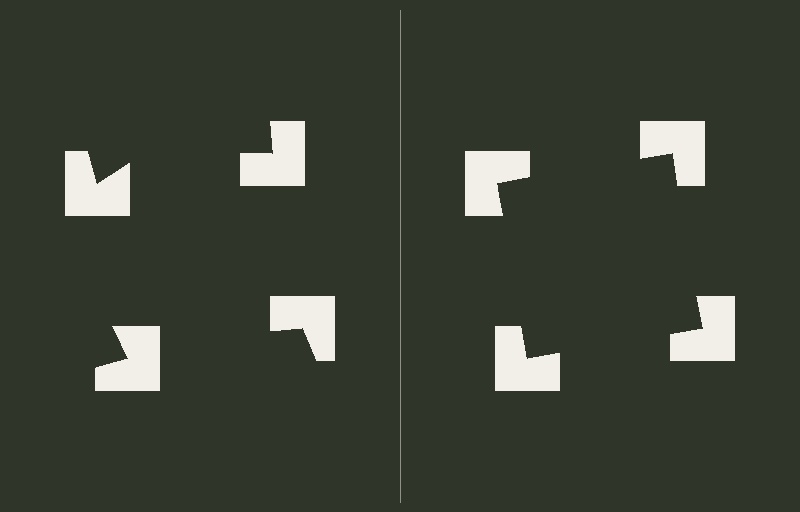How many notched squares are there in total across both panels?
8 — 4 on each side.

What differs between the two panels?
The notched squares are positioned identically on both sides; only the wedge orientations differ. On the right they align to a square; on the left they are misaligned.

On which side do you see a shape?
An illusory square appears on the right side. On the left side the wedge cuts are rotated, so no coherent shape forms.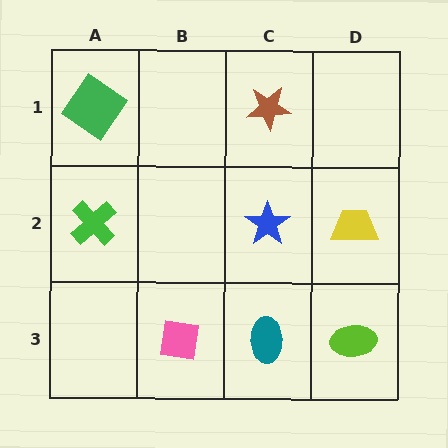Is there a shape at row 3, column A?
No, that cell is empty.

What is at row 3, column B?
A pink square.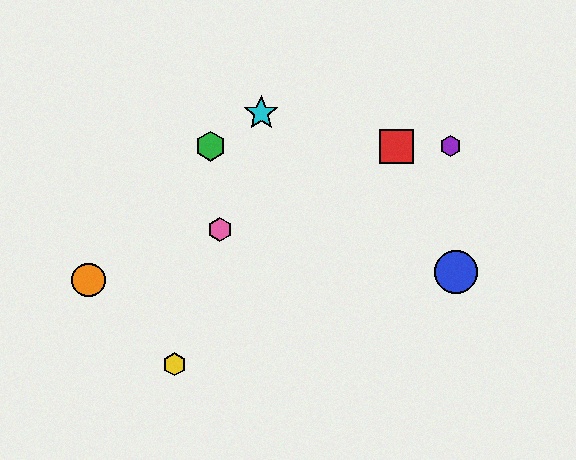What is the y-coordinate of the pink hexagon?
The pink hexagon is at y≈230.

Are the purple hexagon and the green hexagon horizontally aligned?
Yes, both are at y≈146.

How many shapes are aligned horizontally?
3 shapes (the red square, the green hexagon, the purple hexagon) are aligned horizontally.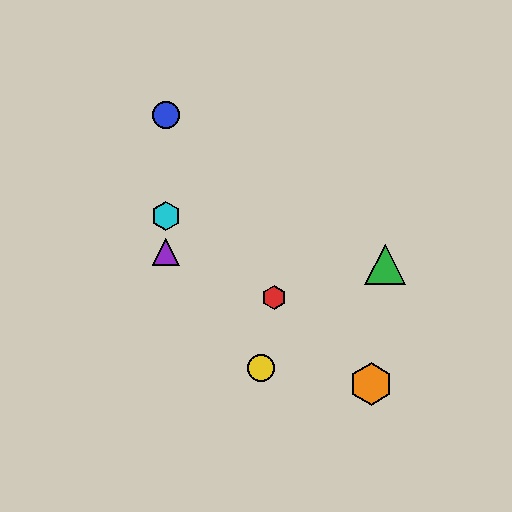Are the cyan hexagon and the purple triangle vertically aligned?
Yes, both are at x≈166.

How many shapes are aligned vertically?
3 shapes (the blue circle, the purple triangle, the cyan hexagon) are aligned vertically.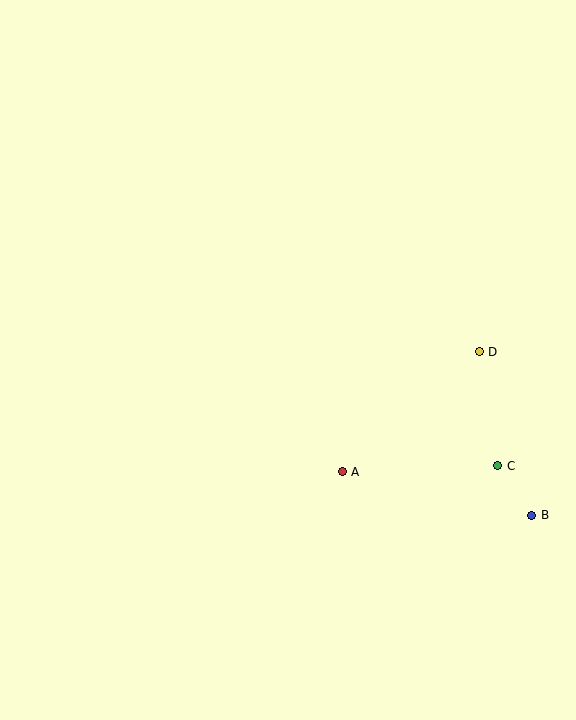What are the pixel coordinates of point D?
Point D is at (479, 352).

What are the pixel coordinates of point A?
Point A is at (342, 472).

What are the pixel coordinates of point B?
Point B is at (532, 515).